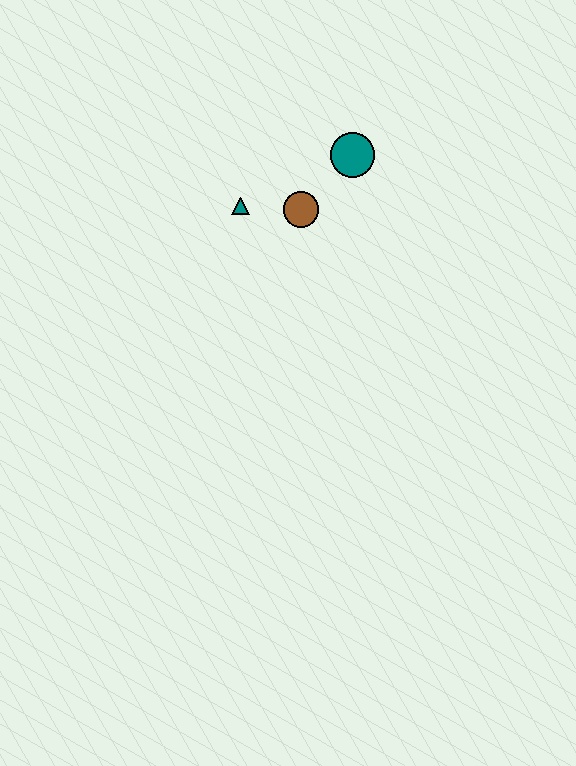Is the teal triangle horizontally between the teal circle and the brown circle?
No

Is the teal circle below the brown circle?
No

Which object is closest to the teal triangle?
The brown circle is closest to the teal triangle.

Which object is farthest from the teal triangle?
The teal circle is farthest from the teal triangle.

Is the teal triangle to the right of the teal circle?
No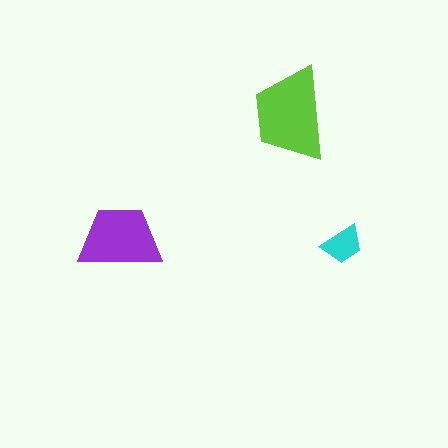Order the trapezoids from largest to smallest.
the lime one, the purple one, the cyan one.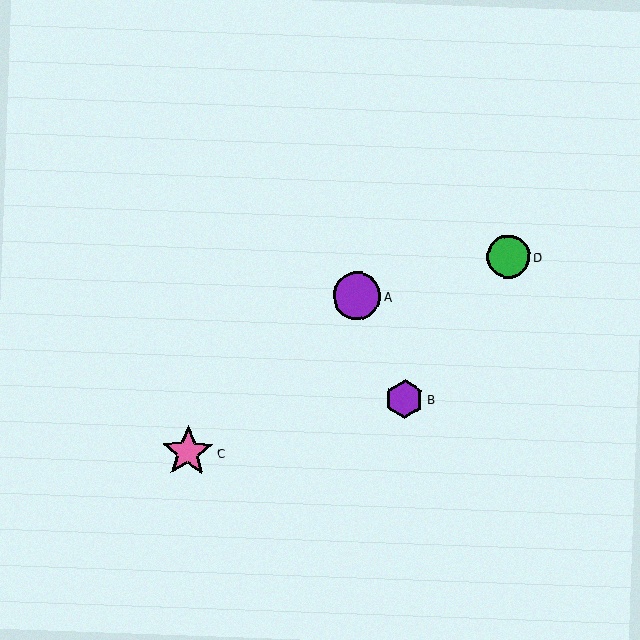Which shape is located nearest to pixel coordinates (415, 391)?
The purple hexagon (labeled B) at (405, 399) is nearest to that location.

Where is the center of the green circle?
The center of the green circle is at (509, 257).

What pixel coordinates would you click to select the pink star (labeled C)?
Click at (188, 452) to select the pink star C.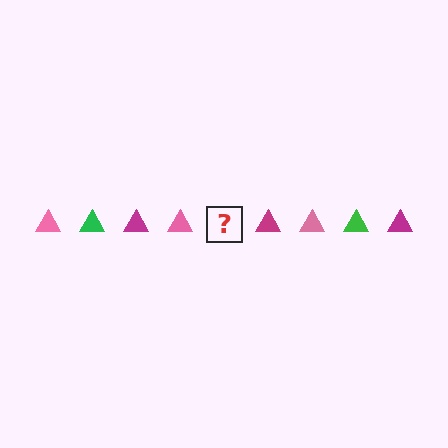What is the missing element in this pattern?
The missing element is a green triangle.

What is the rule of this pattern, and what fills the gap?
The rule is that the pattern cycles through pink, green, magenta triangles. The gap should be filled with a green triangle.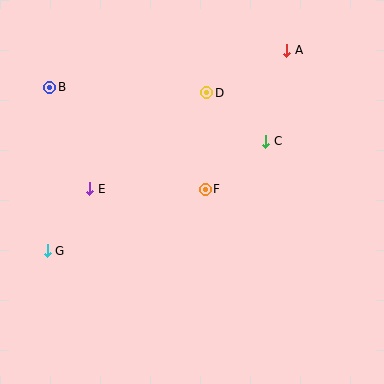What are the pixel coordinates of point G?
Point G is at (47, 251).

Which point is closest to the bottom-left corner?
Point G is closest to the bottom-left corner.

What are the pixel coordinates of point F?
Point F is at (205, 189).